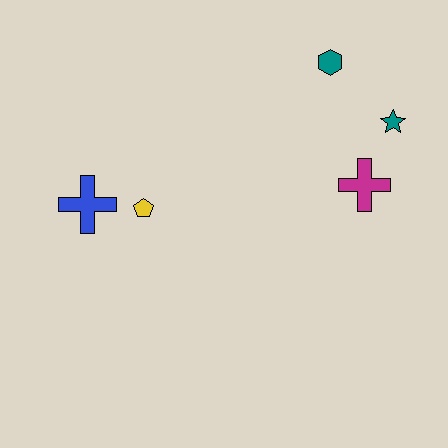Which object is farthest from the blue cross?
The teal star is farthest from the blue cross.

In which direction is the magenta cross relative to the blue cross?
The magenta cross is to the right of the blue cross.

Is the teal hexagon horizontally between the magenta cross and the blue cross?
Yes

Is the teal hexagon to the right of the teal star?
No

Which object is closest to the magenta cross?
The teal star is closest to the magenta cross.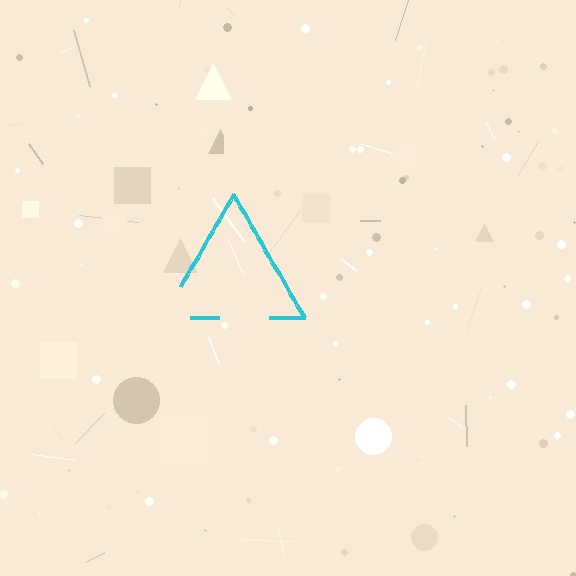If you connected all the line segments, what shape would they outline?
They would outline a triangle.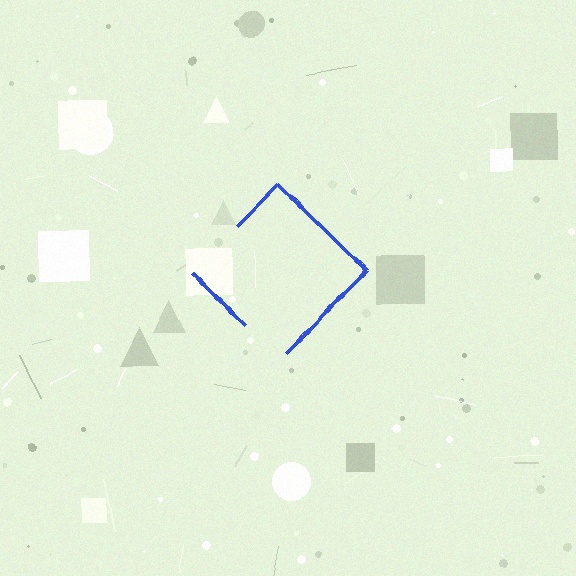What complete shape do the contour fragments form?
The contour fragments form a diamond.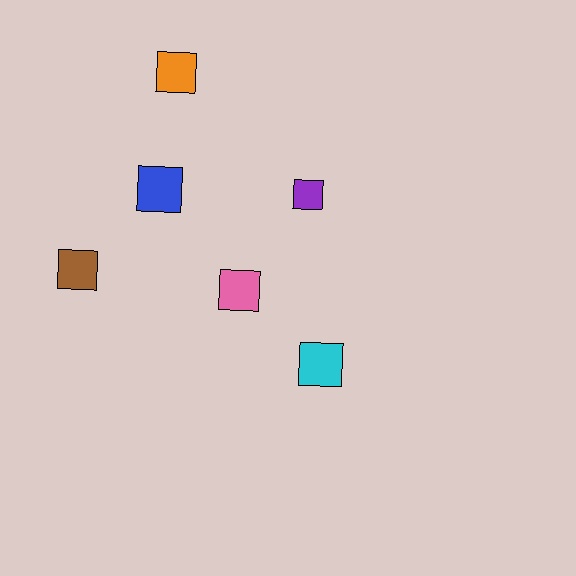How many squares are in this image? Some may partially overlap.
There are 6 squares.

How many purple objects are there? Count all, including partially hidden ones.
There is 1 purple object.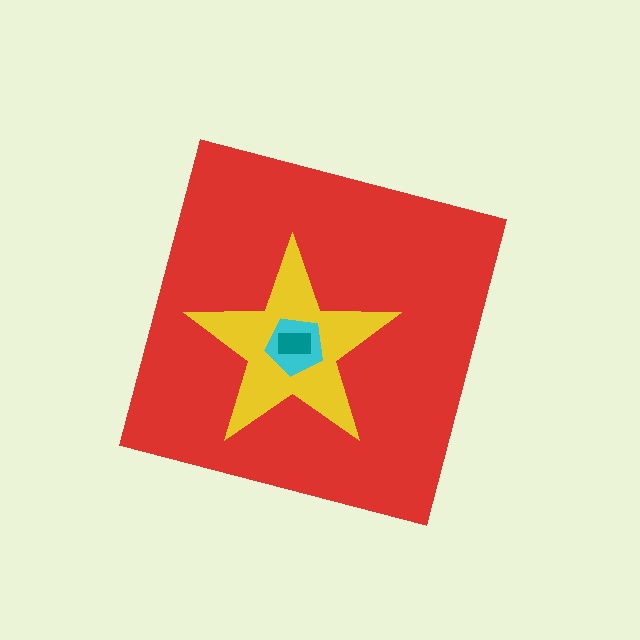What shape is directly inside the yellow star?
The cyan pentagon.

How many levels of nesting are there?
4.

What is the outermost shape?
The red square.